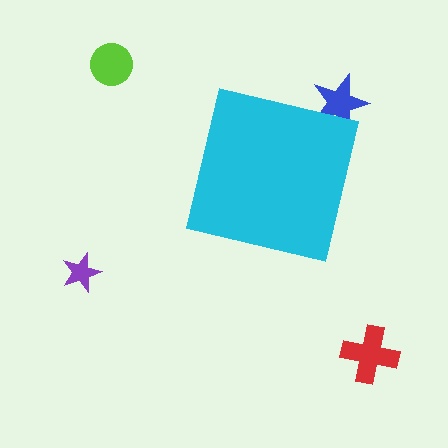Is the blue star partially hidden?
Yes, the blue star is partially hidden behind the cyan square.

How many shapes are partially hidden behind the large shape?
1 shape is partially hidden.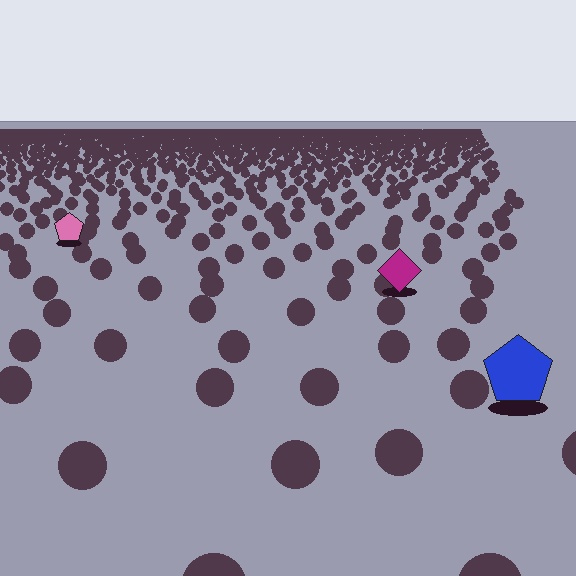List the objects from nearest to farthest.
From nearest to farthest: the blue pentagon, the magenta diamond, the pink pentagon.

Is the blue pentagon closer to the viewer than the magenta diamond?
Yes. The blue pentagon is closer — you can tell from the texture gradient: the ground texture is coarser near it.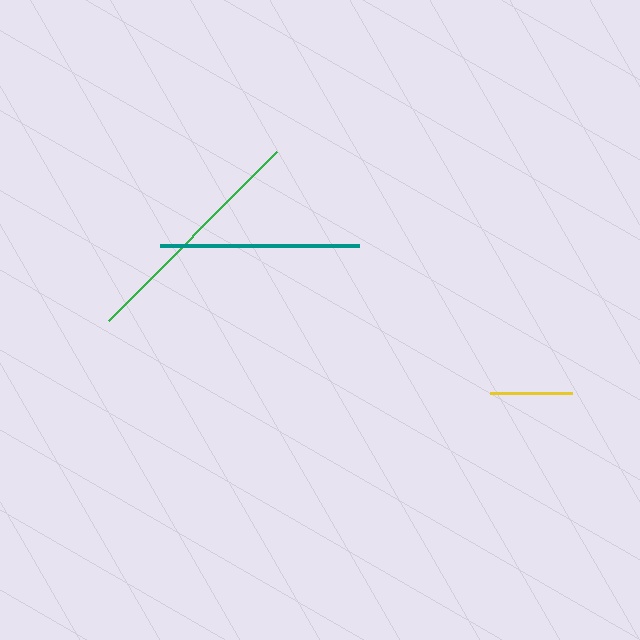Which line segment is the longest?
The green line is the longest at approximately 238 pixels.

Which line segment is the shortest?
The yellow line is the shortest at approximately 83 pixels.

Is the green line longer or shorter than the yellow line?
The green line is longer than the yellow line.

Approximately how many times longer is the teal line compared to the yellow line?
The teal line is approximately 2.4 times the length of the yellow line.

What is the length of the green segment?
The green segment is approximately 238 pixels long.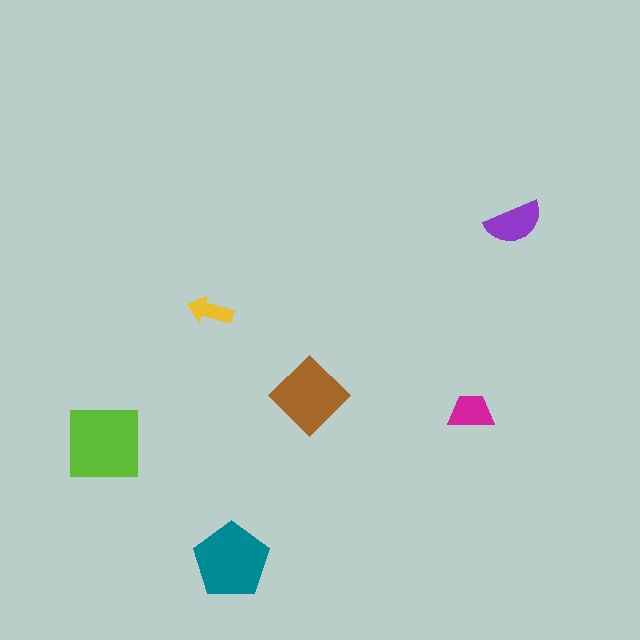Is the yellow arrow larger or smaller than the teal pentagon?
Smaller.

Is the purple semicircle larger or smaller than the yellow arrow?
Larger.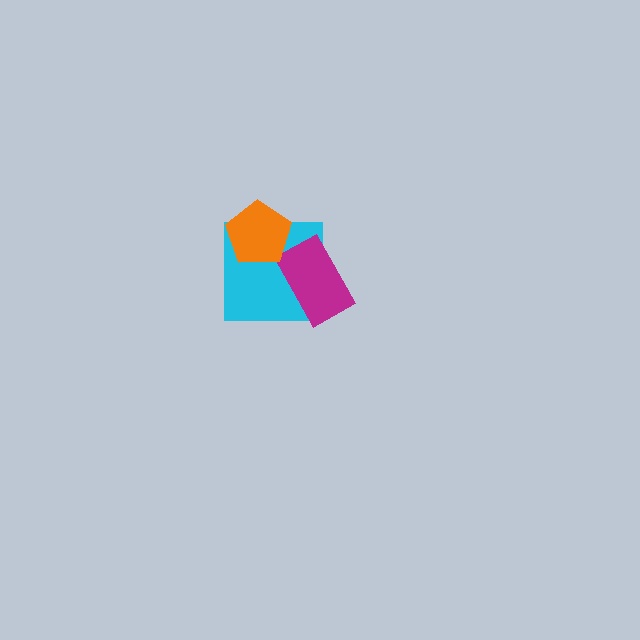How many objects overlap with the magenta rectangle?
1 object overlaps with the magenta rectangle.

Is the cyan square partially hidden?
Yes, it is partially covered by another shape.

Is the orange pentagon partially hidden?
No, no other shape covers it.